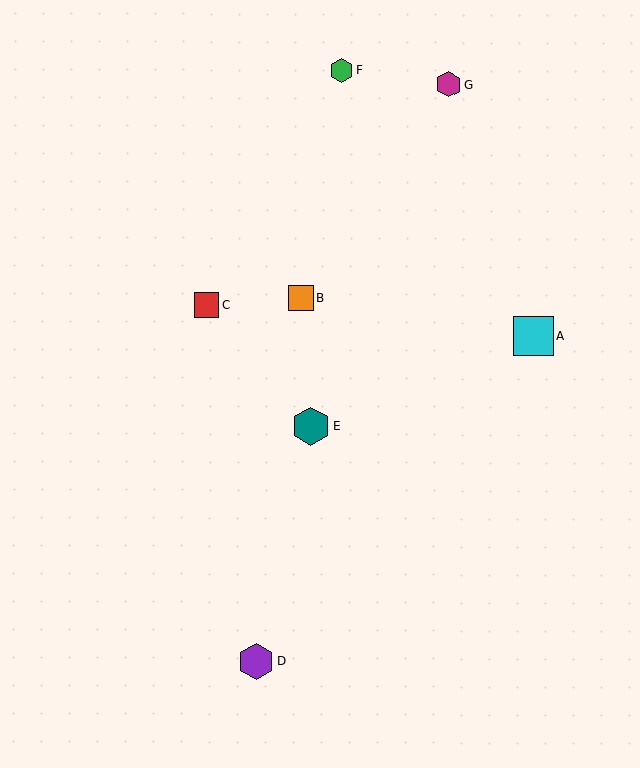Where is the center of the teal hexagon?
The center of the teal hexagon is at (311, 426).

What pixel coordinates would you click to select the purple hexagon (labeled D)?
Click at (256, 661) to select the purple hexagon D.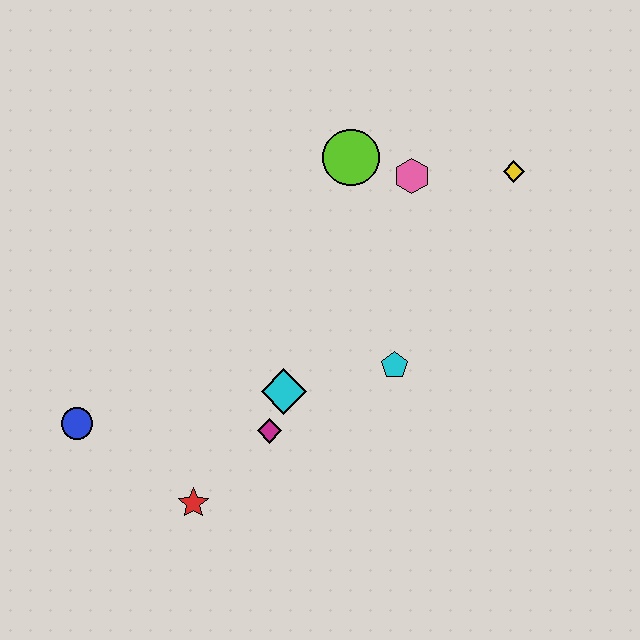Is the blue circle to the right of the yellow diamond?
No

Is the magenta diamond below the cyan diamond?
Yes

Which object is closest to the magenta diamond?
The cyan diamond is closest to the magenta diamond.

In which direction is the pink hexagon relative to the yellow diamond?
The pink hexagon is to the left of the yellow diamond.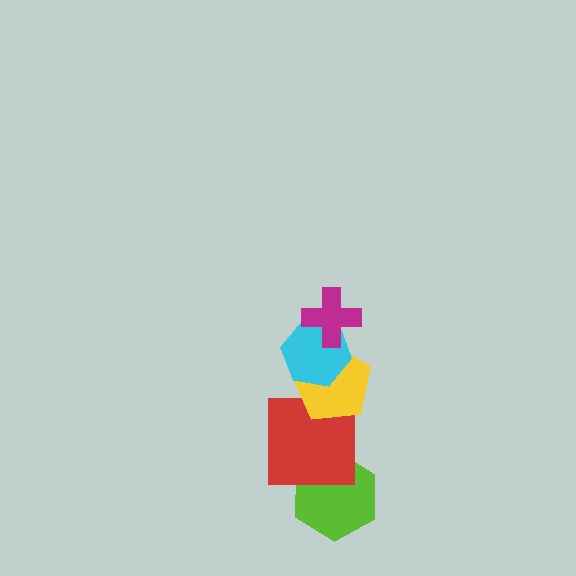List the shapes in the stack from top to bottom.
From top to bottom: the magenta cross, the cyan hexagon, the yellow pentagon, the red square, the lime hexagon.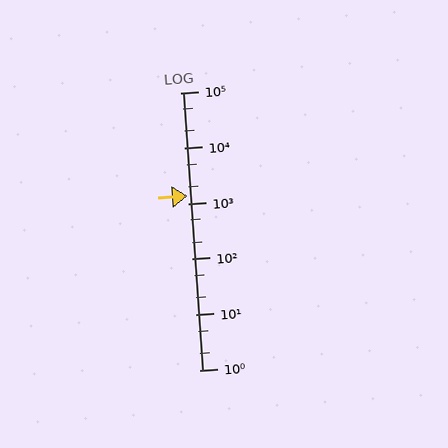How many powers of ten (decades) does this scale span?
The scale spans 5 decades, from 1 to 100000.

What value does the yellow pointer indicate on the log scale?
The pointer indicates approximately 1400.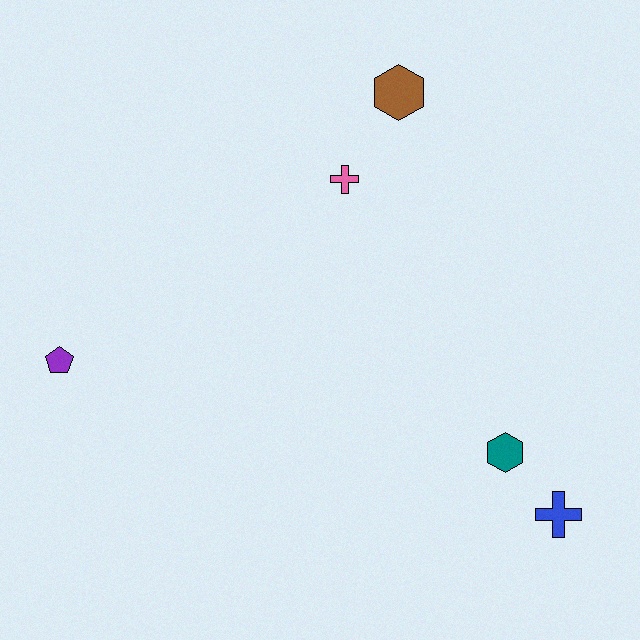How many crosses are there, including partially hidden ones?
There are 2 crosses.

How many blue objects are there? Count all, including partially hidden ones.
There is 1 blue object.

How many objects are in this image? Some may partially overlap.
There are 5 objects.